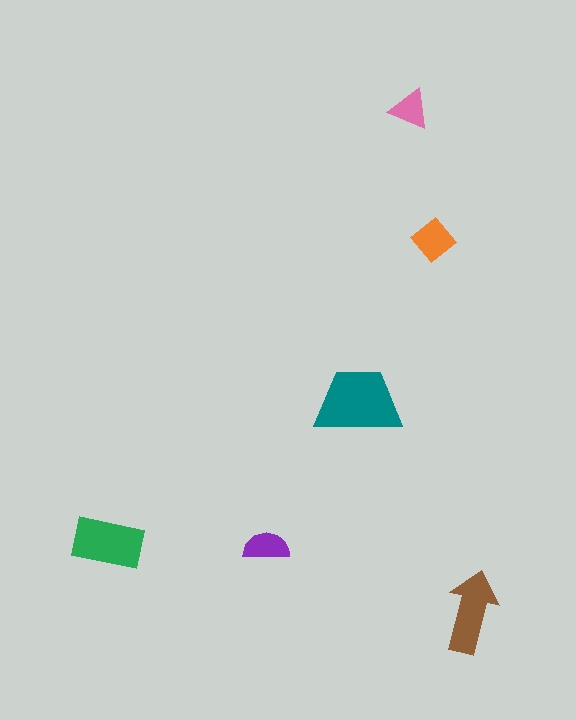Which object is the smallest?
The pink triangle.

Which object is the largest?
The teal trapezoid.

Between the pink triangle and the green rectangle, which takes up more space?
The green rectangle.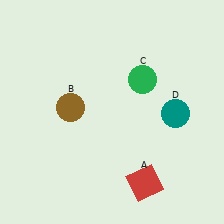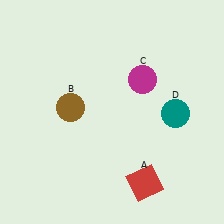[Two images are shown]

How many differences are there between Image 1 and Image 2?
There is 1 difference between the two images.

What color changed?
The circle (C) changed from green in Image 1 to magenta in Image 2.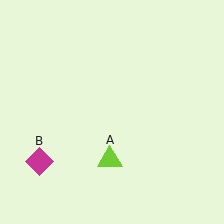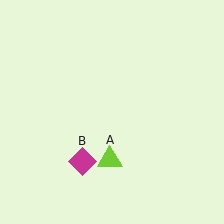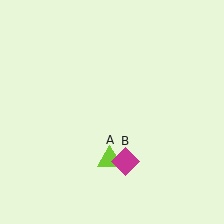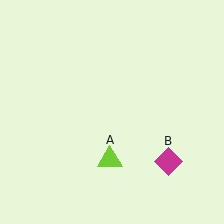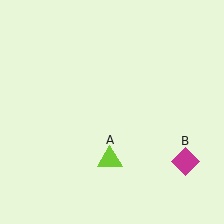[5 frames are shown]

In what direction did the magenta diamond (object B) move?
The magenta diamond (object B) moved right.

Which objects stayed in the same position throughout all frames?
Lime triangle (object A) remained stationary.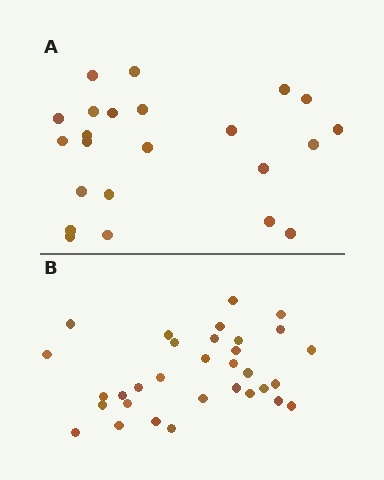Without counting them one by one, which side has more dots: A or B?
Region B (the bottom region) has more dots.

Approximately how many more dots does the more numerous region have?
Region B has roughly 8 or so more dots than region A.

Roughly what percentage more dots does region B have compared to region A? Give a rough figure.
About 40% more.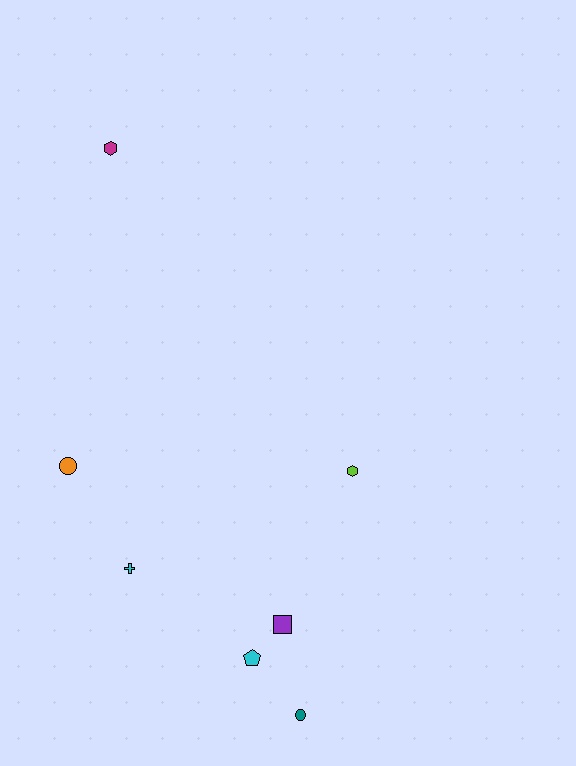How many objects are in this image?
There are 7 objects.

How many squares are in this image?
There is 1 square.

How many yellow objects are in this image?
There are no yellow objects.